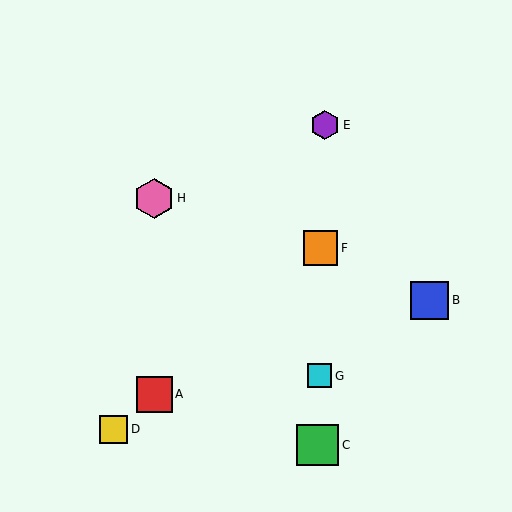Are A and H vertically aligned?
Yes, both are at x≈154.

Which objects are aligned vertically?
Objects A, H are aligned vertically.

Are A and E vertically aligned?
No, A is at x≈154 and E is at x≈325.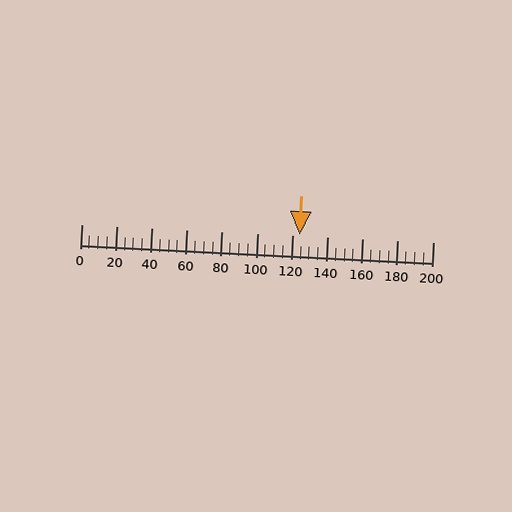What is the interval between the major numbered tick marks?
The major tick marks are spaced 20 units apart.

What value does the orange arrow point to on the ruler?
The orange arrow points to approximately 124.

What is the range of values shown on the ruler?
The ruler shows values from 0 to 200.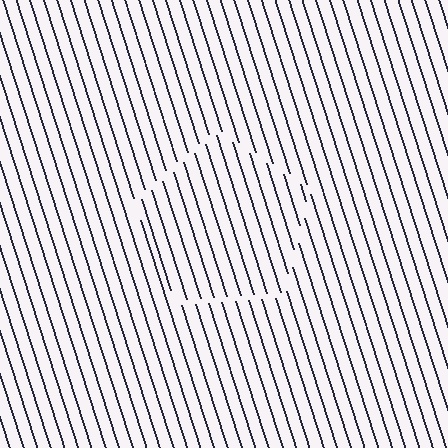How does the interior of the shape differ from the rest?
The interior of the shape contains the same grating, shifted by half a period — the contour is defined by the phase discontinuity where line-ends from the inner and outer gratings abut.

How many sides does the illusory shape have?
5 sides — the line-ends trace a pentagon.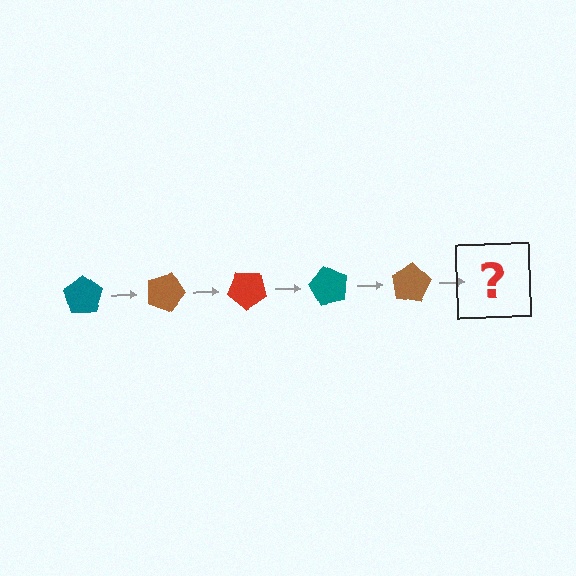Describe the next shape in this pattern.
It should be a red pentagon, rotated 100 degrees from the start.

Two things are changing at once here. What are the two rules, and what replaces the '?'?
The two rules are that it rotates 20 degrees each step and the color cycles through teal, brown, and red. The '?' should be a red pentagon, rotated 100 degrees from the start.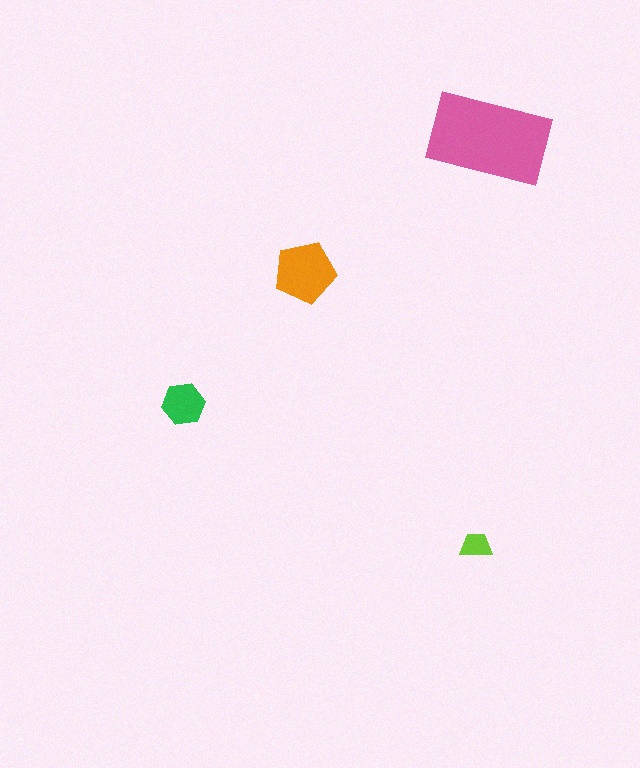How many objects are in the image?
There are 4 objects in the image.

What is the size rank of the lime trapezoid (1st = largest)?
4th.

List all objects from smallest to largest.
The lime trapezoid, the green hexagon, the orange pentagon, the pink rectangle.